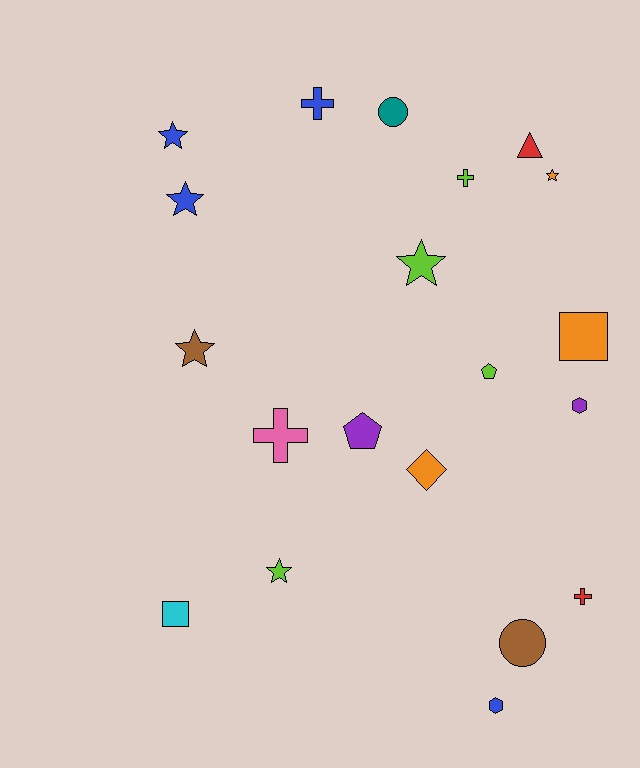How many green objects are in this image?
There are no green objects.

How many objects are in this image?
There are 20 objects.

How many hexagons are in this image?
There are 2 hexagons.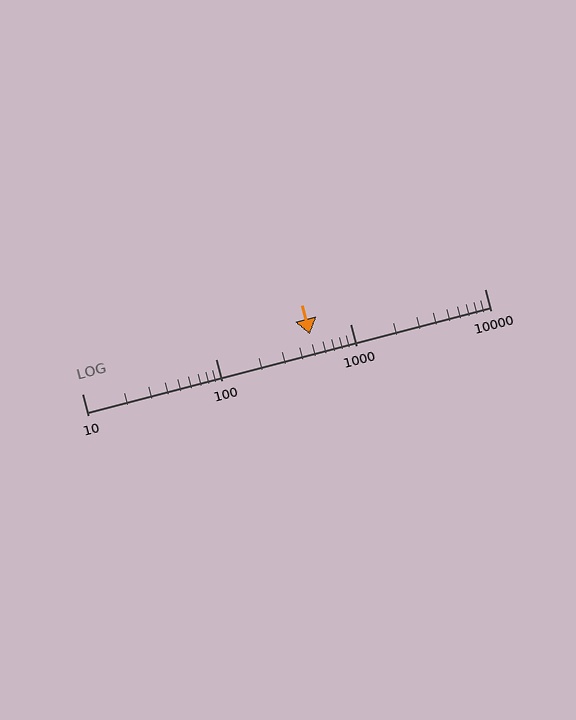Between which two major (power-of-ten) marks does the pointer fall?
The pointer is between 100 and 1000.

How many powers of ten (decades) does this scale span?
The scale spans 3 decades, from 10 to 10000.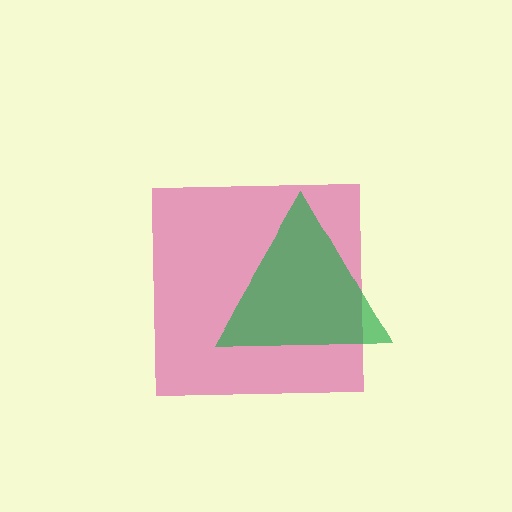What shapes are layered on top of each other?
The layered shapes are: a pink square, a green triangle.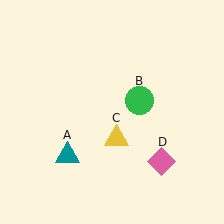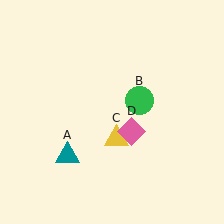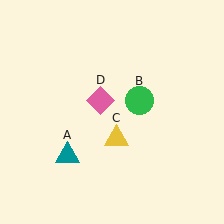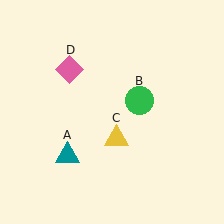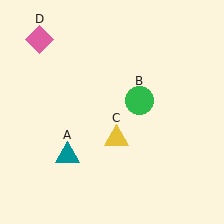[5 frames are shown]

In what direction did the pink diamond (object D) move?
The pink diamond (object D) moved up and to the left.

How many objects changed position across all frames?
1 object changed position: pink diamond (object D).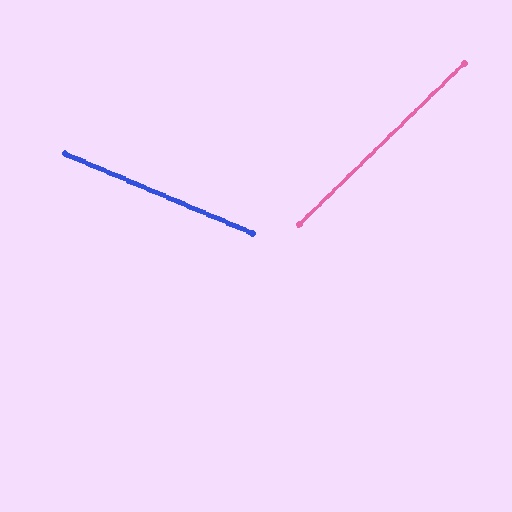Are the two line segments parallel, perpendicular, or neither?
Neither parallel nor perpendicular — they differ by about 67°.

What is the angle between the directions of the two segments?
Approximately 67 degrees.